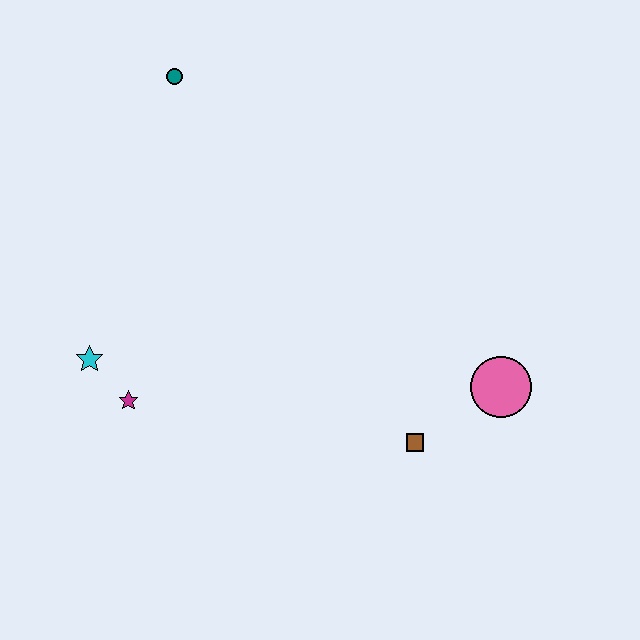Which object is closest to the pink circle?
The brown square is closest to the pink circle.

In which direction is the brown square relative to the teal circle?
The brown square is below the teal circle.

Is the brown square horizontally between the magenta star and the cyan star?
No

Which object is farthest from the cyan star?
The pink circle is farthest from the cyan star.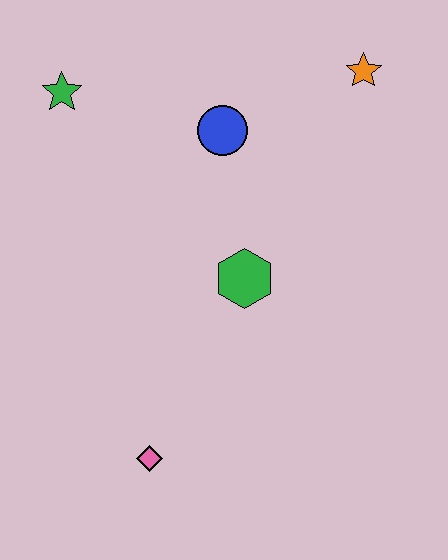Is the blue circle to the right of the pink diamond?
Yes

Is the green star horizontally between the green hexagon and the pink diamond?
No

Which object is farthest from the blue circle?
The pink diamond is farthest from the blue circle.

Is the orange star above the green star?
Yes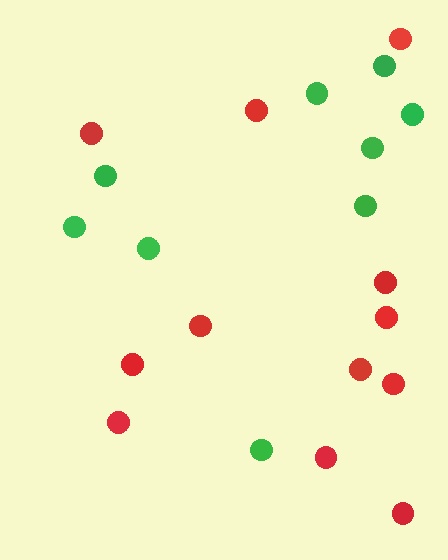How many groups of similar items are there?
There are 2 groups: one group of green circles (9) and one group of red circles (12).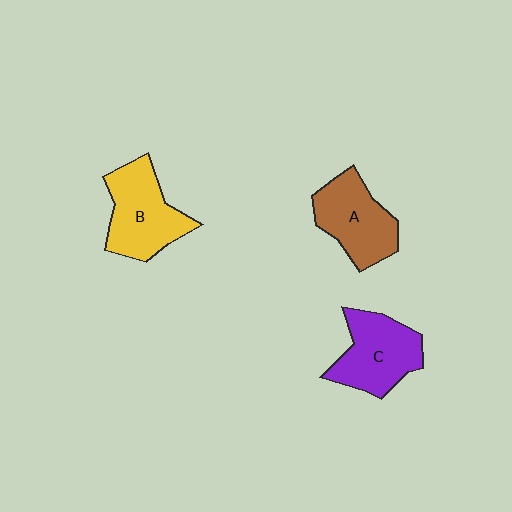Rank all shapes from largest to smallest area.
From largest to smallest: B (yellow), C (purple), A (brown).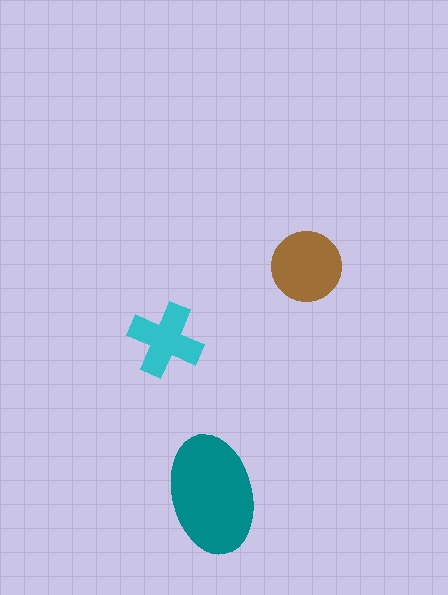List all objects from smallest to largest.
The cyan cross, the brown circle, the teal ellipse.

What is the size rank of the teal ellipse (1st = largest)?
1st.